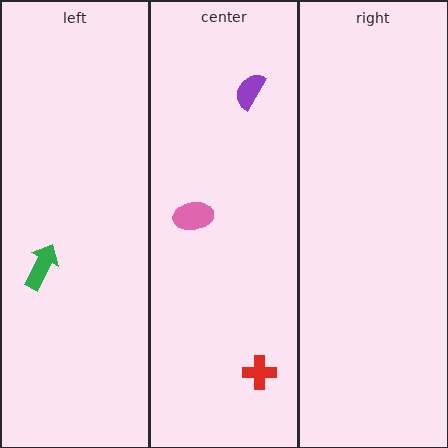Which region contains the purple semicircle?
The center region.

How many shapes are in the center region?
3.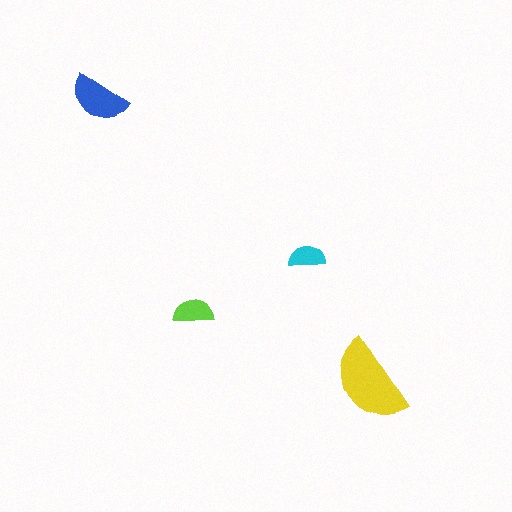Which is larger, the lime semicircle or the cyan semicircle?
The lime one.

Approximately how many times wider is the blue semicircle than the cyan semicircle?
About 1.5 times wider.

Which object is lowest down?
The yellow semicircle is bottommost.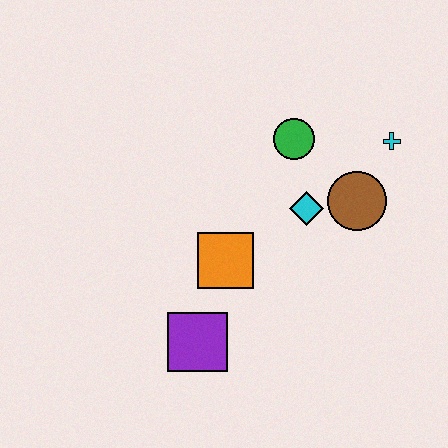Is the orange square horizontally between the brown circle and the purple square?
Yes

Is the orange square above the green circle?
No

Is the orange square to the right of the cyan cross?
No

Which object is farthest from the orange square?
The cyan cross is farthest from the orange square.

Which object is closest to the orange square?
The purple square is closest to the orange square.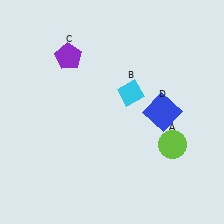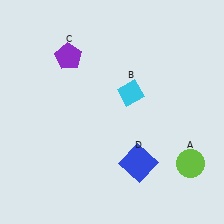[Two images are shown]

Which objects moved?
The objects that moved are: the lime circle (A), the blue square (D).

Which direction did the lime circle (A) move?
The lime circle (A) moved down.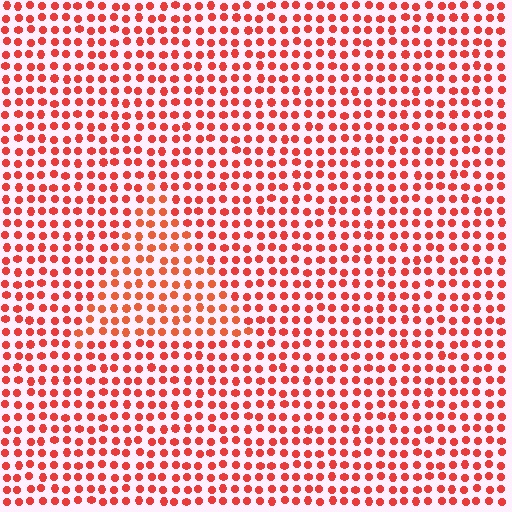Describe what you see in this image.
The image is filled with small red elements in a uniform arrangement. A triangle-shaped region is visible where the elements are tinted to a slightly different hue, forming a subtle color boundary.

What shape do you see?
I see a triangle.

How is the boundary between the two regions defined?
The boundary is defined purely by a slight shift in hue (about 13 degrees). Spacing, size, and orientation are identical on both sides.